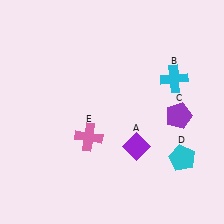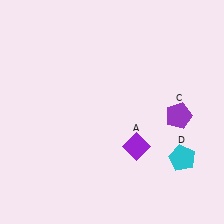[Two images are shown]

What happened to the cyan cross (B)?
The cyan cross (B) was removed in Image 2. It was in the top-right area of Image 1.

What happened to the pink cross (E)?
The pink cross (E) was removed in Image 2. It was in the bottom-left area of Image 1.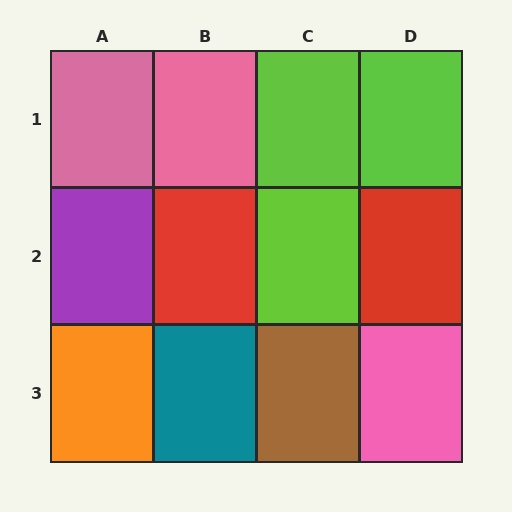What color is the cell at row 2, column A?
Purple.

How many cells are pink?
3 cells are pink.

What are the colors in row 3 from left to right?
Orange, teal, brown, pink.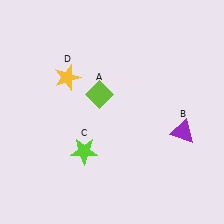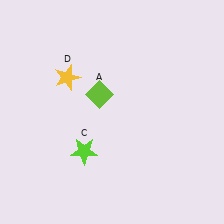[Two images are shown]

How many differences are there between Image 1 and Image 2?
There is 1 difference between the two images.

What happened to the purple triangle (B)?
The purple triangle (B) was removed in Image 2. It was in the bottom-right area of Image 1.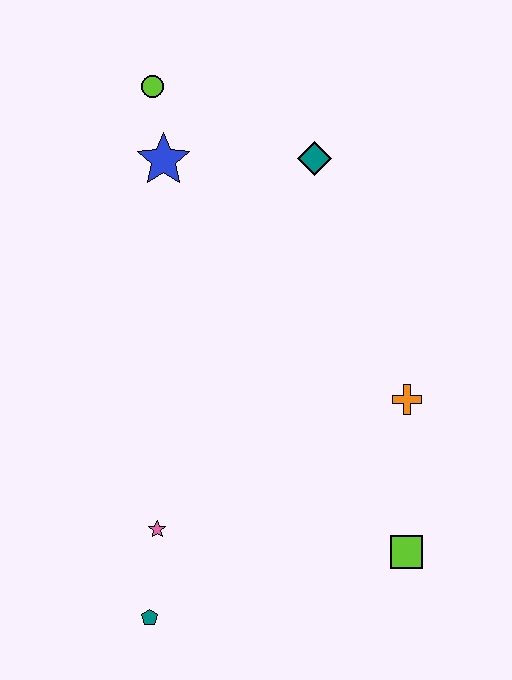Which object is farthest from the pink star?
The lime circle is farthest from the pink star.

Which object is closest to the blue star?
The lime circle is closest to the blue star.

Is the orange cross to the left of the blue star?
No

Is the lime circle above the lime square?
Yes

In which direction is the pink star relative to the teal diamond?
The pink star is below the teal diamond.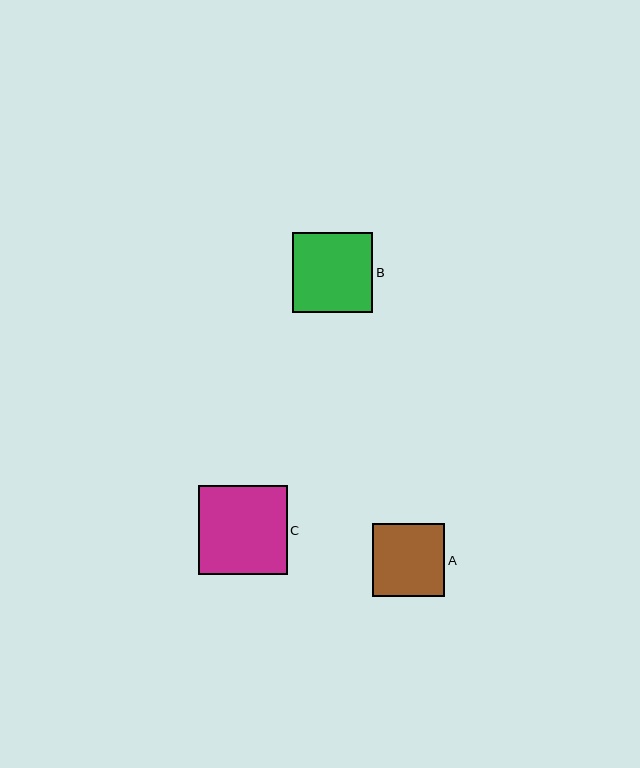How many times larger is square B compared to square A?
Square B is approximately 1.1 times the size of square A.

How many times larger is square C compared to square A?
Square C is approximately 1.2 times the size of square A.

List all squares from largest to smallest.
From largest to smallest: C, B, A.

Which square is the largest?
Square C is the largest with a size of approximately 89 pixels.